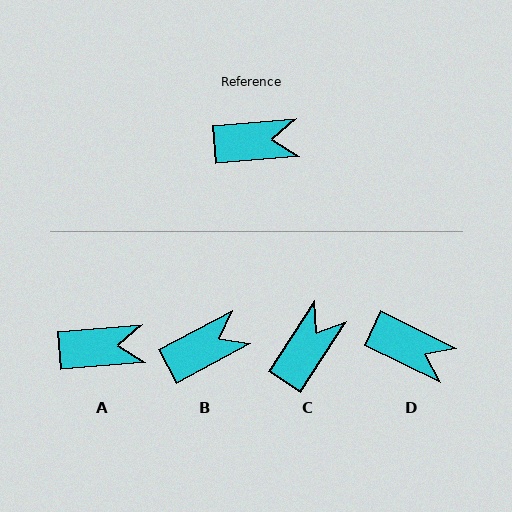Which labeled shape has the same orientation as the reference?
A.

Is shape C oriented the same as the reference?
No, it is off by about 52 degrees.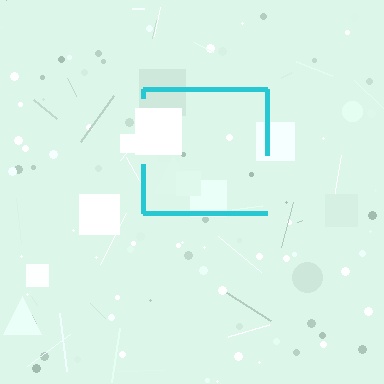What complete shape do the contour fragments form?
The contour fragments form a square.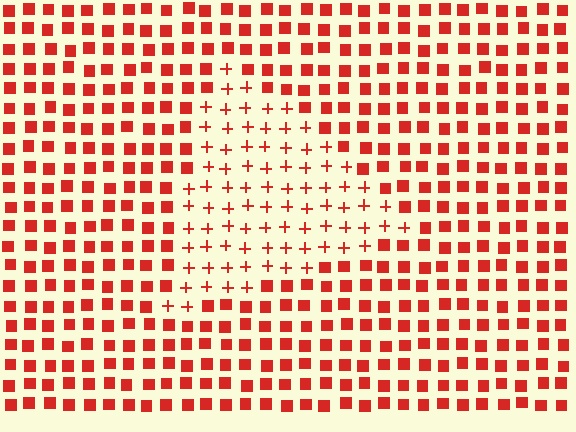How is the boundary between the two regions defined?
The boundary is defined by a change in element shape: plus signs inside vs. squares outside. All elements share the same color and spacing.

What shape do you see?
I see a triangle.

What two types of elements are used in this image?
The image uses plus signs inside the triangle region and squares outside it.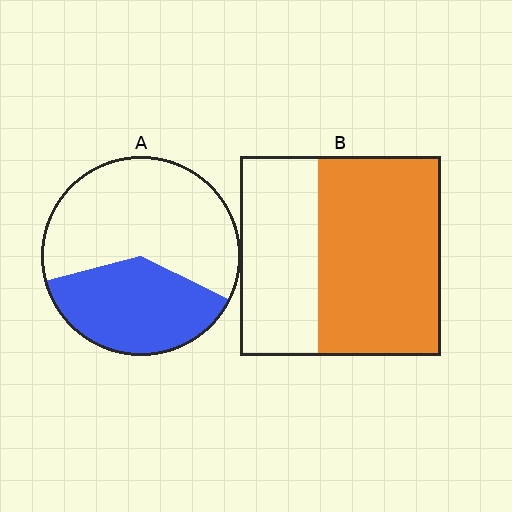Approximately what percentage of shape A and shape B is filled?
A is approximately 40% and B is approximately 60%.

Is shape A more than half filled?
No.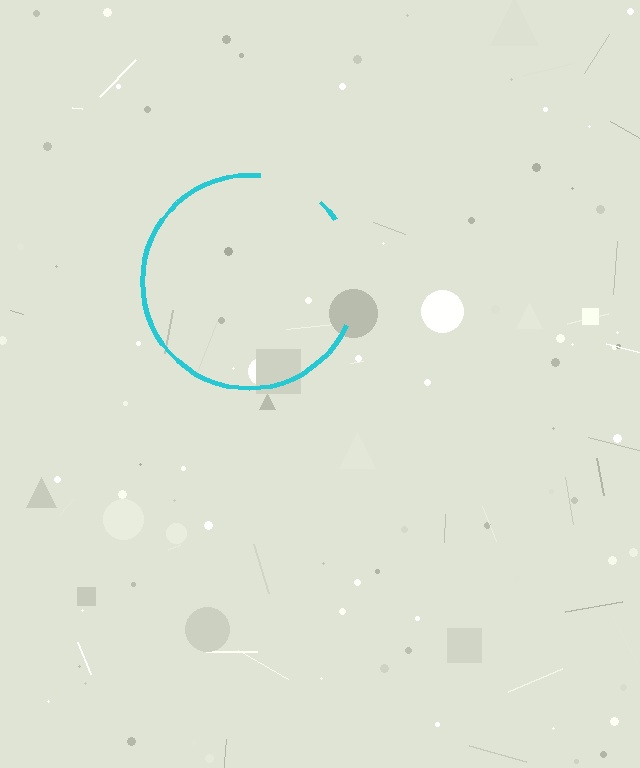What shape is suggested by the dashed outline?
The dashed outline suggests a circle.